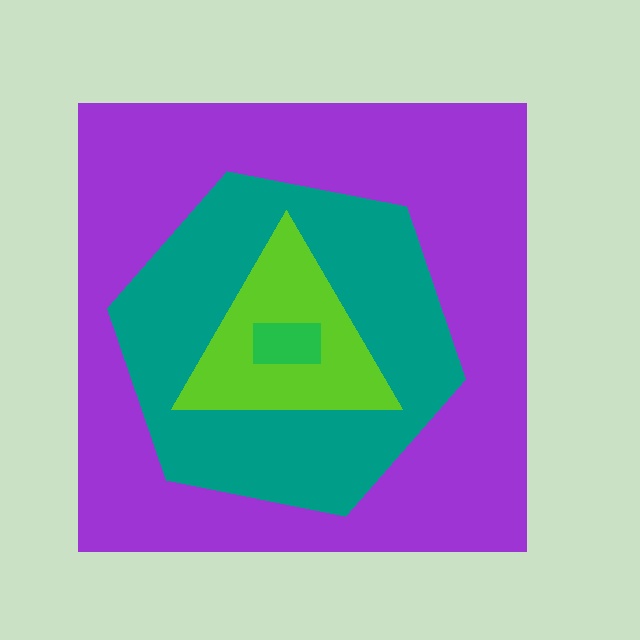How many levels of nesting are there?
4.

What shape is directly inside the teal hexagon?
The lime triangle.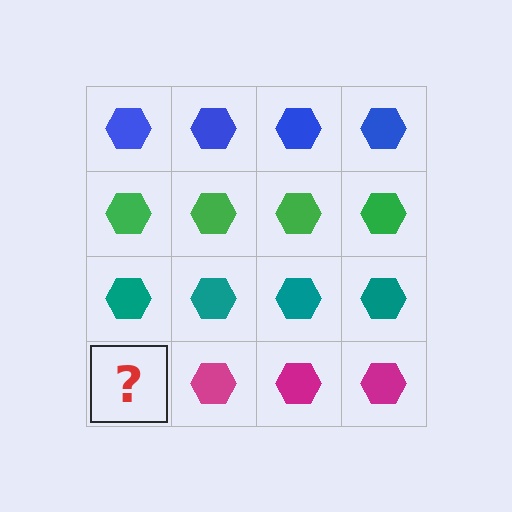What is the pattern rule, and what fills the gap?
The rule is that each row has a consistent color. The gap should be filled with a magenta hexagon.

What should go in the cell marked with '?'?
The missing cell should contain a magenta hexagon.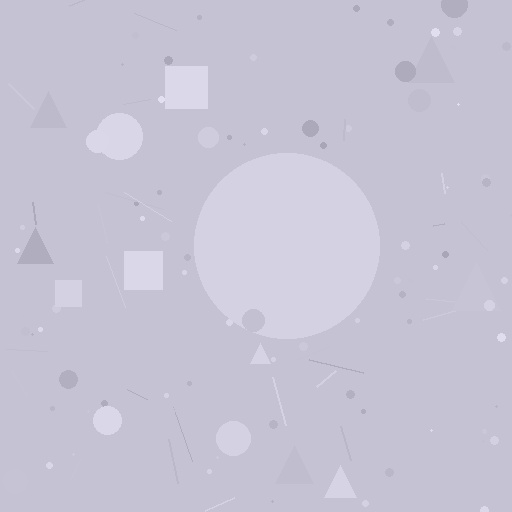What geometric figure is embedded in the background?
A circle is embedded in the background.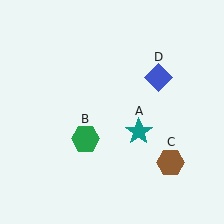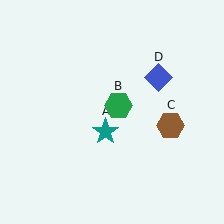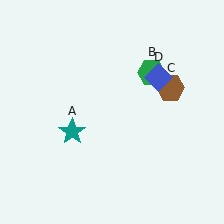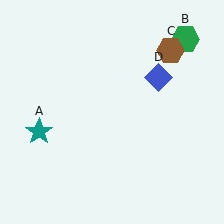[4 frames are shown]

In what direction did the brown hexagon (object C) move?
The brown hexagon (object C) moved up.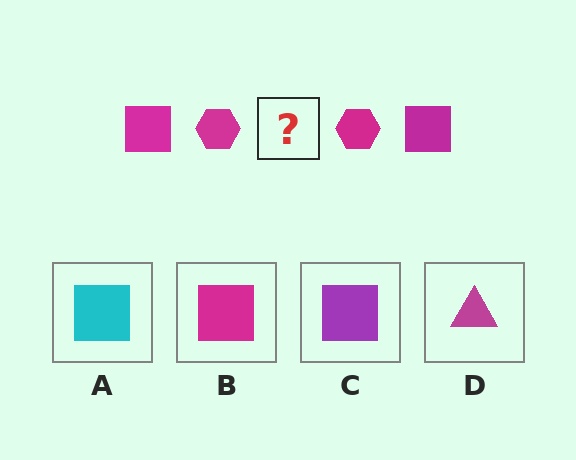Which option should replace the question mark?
Option B.